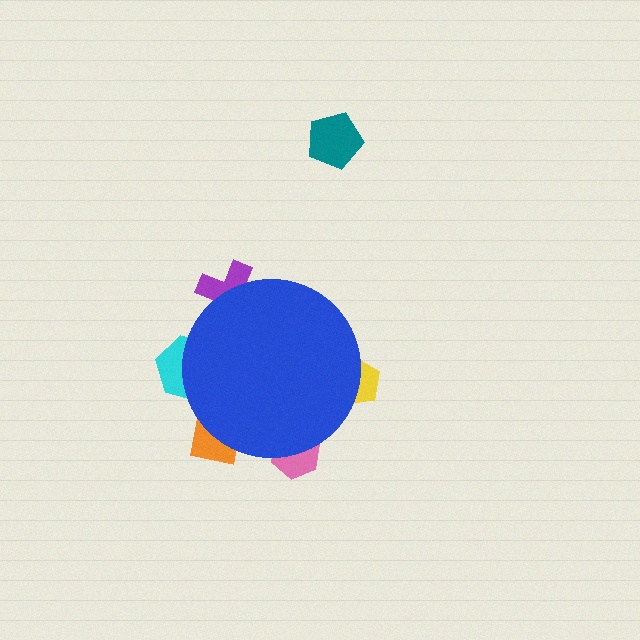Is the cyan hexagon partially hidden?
Yes, the cyan hexagon is partially hidden behind the blue circle.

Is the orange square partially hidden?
Yes, the orange square is partially hidden behind the blue circle.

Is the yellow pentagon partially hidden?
Yes, the yellow pentagon is partially hidden behind the blue circle.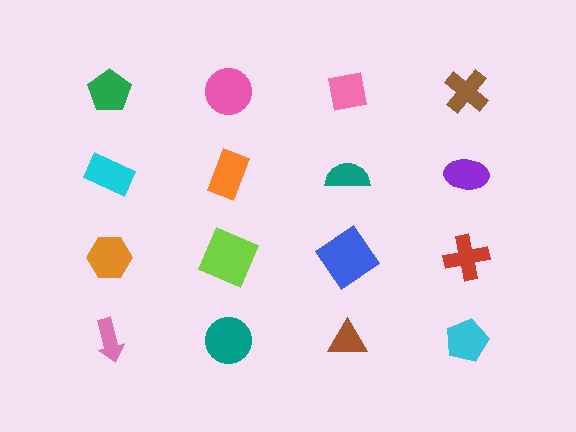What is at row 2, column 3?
A teal semicircle.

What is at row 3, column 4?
A red cross.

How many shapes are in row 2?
4 shapes.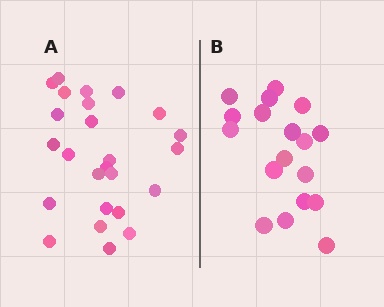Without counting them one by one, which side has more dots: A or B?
Region A (the left region) has more dots.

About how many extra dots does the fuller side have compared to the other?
Region A has roughly 8 or so more dots than region B.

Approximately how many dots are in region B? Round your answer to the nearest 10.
About 20 dots. (The exact count is 18, which rounds to 20.)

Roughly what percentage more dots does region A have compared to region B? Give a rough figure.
About 40% more.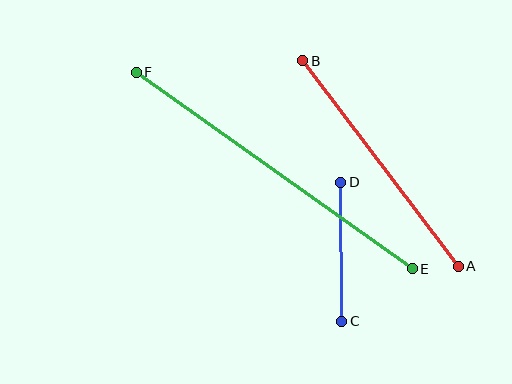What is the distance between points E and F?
The distance is approximately 339 pixels.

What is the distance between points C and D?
The distance is approximately 139 pixels.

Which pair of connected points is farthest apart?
Points E and F are farthest apart.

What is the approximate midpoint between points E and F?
The midpoint is at approximately (274, 170) pixels.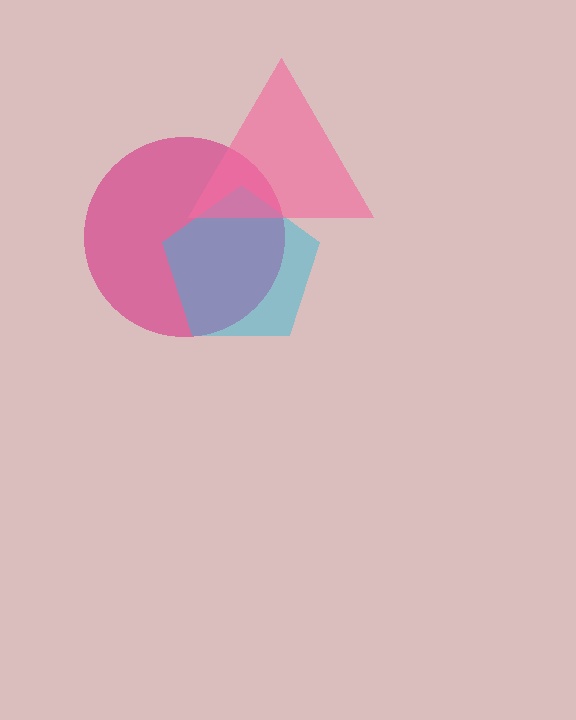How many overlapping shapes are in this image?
There are 3 overlapping shapes in the image.